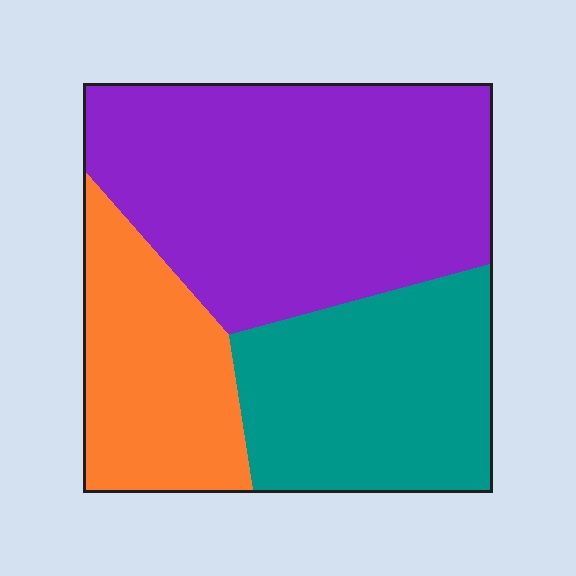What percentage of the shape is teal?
Teal takes up between a sixth and a third of the shape.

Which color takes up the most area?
Purple, at roughly 50%.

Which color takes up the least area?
Orange, at roughly 20%.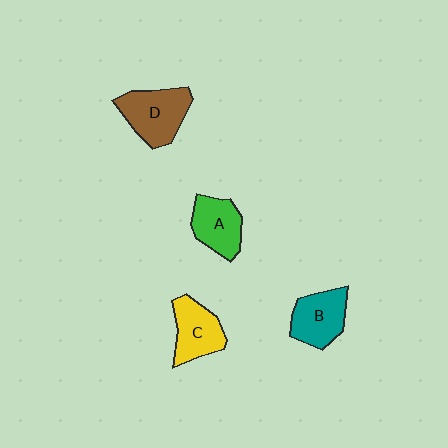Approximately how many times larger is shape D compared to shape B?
Approximately 1.2 times.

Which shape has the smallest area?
Shape A (green).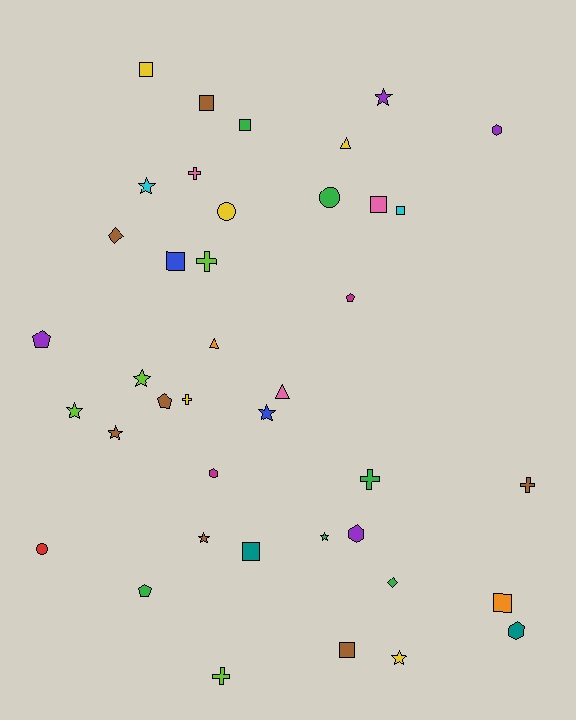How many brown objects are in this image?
There are 7 brown objects.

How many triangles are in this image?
There are 3 triangles.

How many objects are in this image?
There are 40 objects.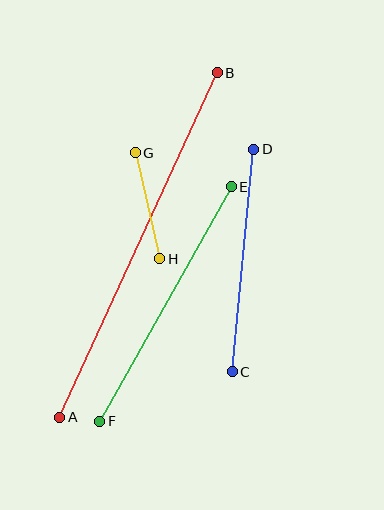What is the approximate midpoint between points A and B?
The midpoint is at approximately (139, 245) pixels.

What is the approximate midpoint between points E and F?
The midpoint is at approximately (166, 304) pixels.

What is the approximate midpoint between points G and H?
The midpoint is at approximately (147, 206) pixels.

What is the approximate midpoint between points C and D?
The midpoint is at approximately (243, 261) pixels.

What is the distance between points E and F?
The distance is approximately 269 pixels.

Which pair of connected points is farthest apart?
Points A and B are farthest apart.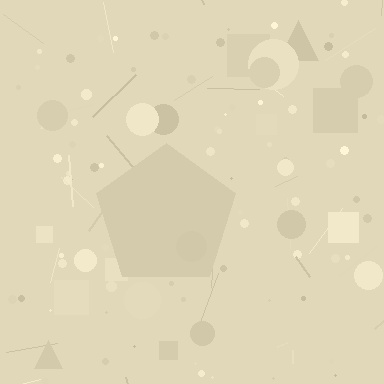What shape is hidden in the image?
A pentagon is hidden in the image.